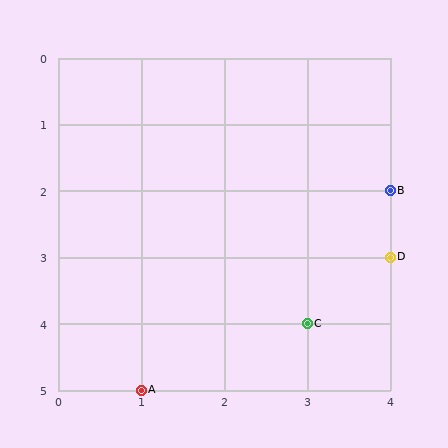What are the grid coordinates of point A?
Point A is at grid coordinates (1, 5).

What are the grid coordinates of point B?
Point B is at grid coordinates (4, 2).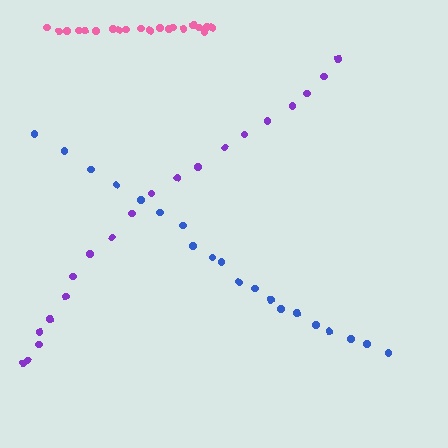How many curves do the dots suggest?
There are 3 distinct paths.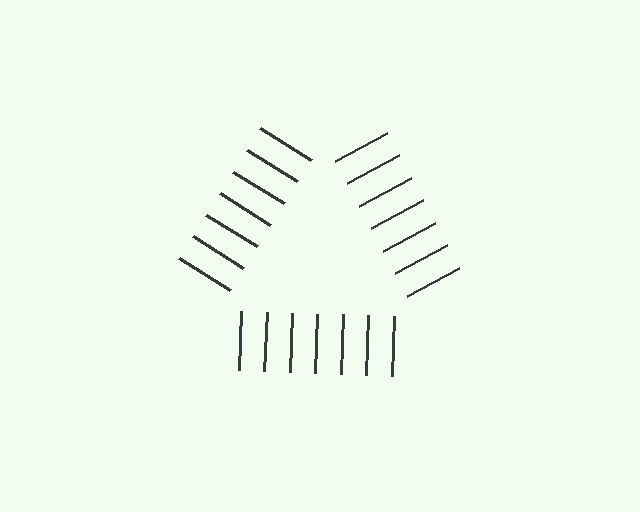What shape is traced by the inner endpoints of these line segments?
An illusory triangle — the line segments terminate on its edges but no continuous stroke is drawn.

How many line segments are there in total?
21 — 7 along each of the 3 edges.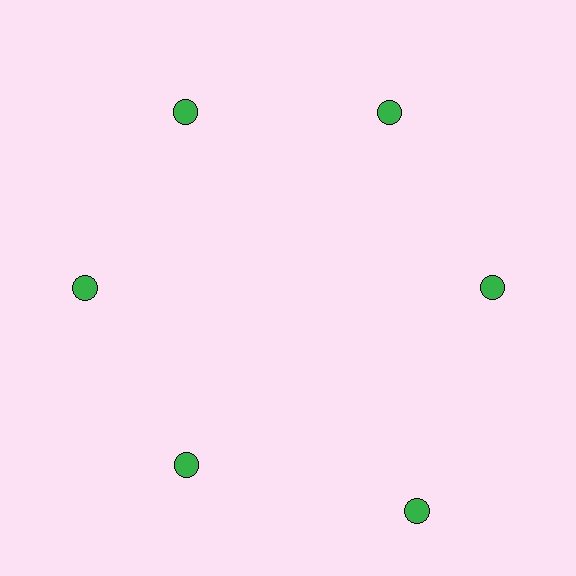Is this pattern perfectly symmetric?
No. The 6 green circles are arranged in a ring, but one element near the 5 o'clock position is pushed outward from the center, breaking the 6-fold rotational symmetry.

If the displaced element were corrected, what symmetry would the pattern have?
It would have 6-fold rotational symmetry — the pattern would map onto itself every 60 degrees.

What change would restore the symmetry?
The symmetry would be restored by moving it inward, back onto the ring so that all 6 circles sit at equal angles and equal distance from the center.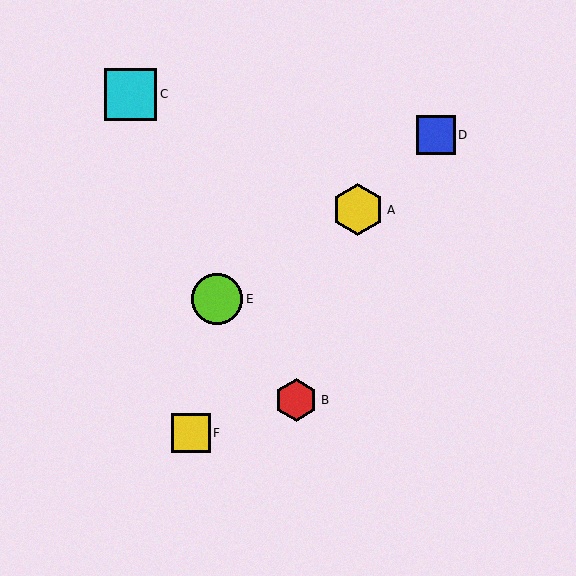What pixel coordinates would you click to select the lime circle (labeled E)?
Click at (217, 299) to select the lime circle E.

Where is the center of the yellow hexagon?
The center of the yellow hexagon is at (358, 210).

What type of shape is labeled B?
Shape B is a red hexagon.